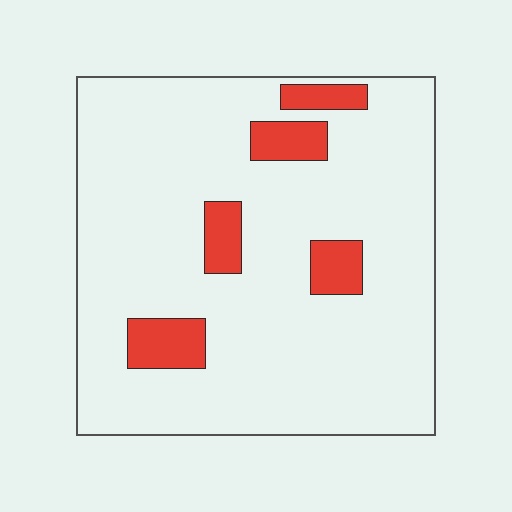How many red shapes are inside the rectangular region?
5.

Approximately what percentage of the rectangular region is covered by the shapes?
Approximately 10%.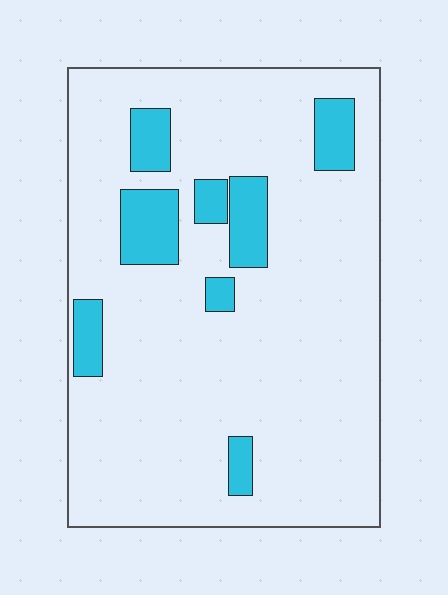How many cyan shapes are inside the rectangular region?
8.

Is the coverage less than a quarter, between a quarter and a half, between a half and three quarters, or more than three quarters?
Less than a quarter.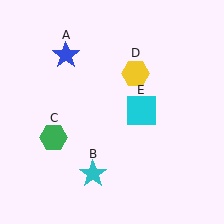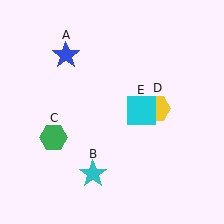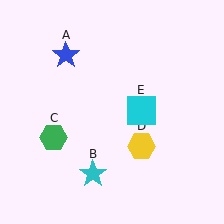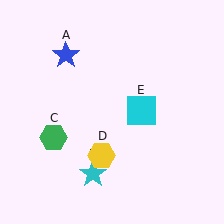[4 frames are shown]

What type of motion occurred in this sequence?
The yellow hexagon (object D) rotated clockwise around the center of the scene.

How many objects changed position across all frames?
1 object changed position: yellow hexagon (object D).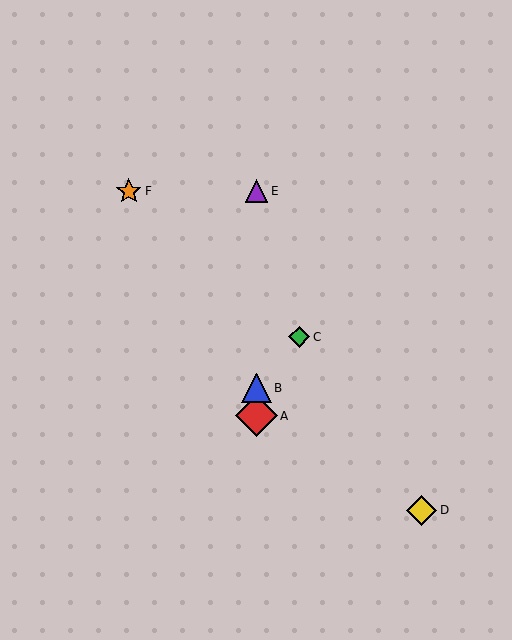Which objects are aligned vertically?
Objects A, B, E are aligned vertically.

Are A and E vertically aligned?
Yes, both are at x≈256.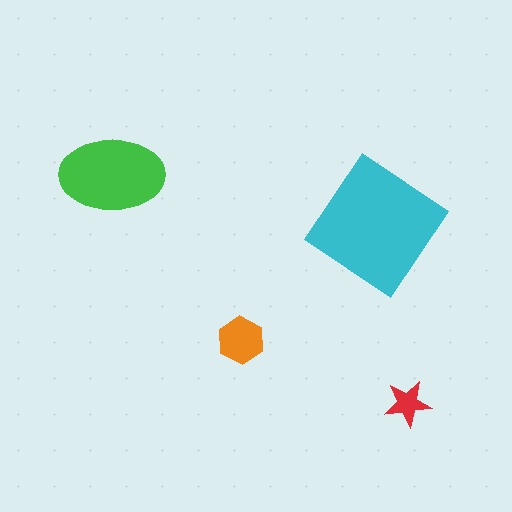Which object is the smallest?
The red star.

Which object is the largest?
The cyan diamond.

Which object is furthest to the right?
The red star is rightmost.